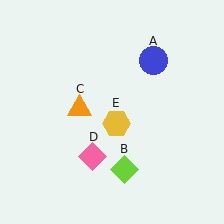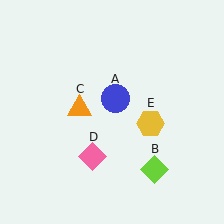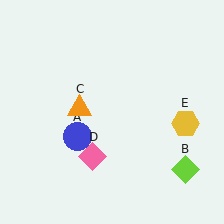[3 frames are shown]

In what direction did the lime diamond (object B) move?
The lime diamond (object B) moved right.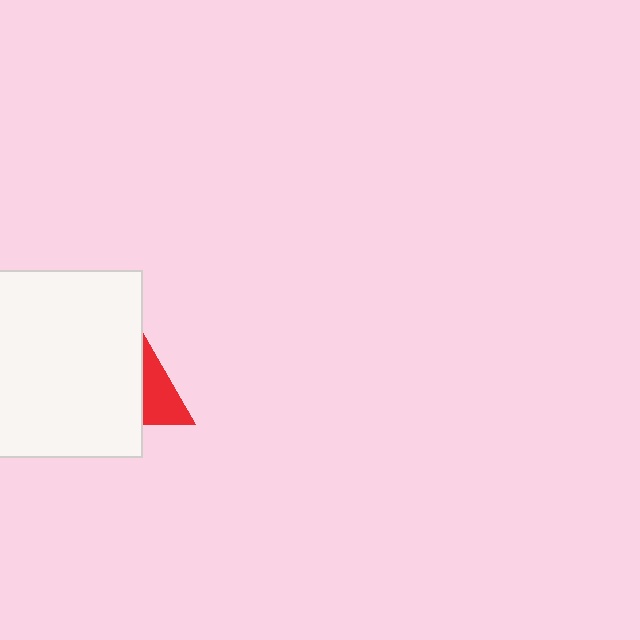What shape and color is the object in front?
The object in front is a white square.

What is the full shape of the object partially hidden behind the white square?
The partially hidden object is a red triangle.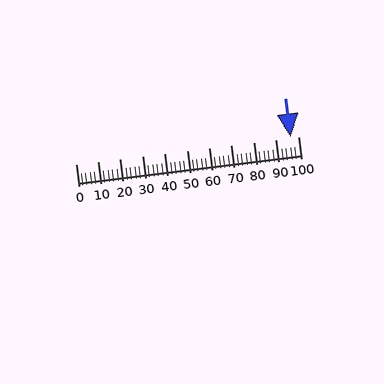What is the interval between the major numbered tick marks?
The major tick marks are spaced 10 units apart.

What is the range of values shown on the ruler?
The ruler shows values from 0 to 100.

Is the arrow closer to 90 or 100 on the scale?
The arrow is closer to 100.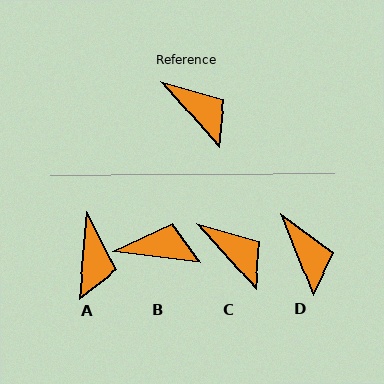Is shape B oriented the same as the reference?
No, it is off by about 41 degrees.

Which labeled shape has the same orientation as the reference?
C.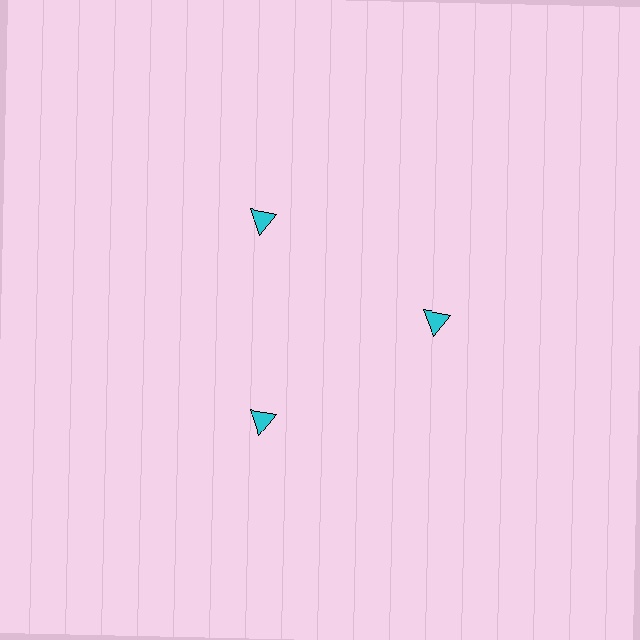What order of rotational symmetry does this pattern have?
This pattern has 3-fold rotational symmetry.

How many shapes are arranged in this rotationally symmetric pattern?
There are 3 shapes, arranged in 3 groups of 1.